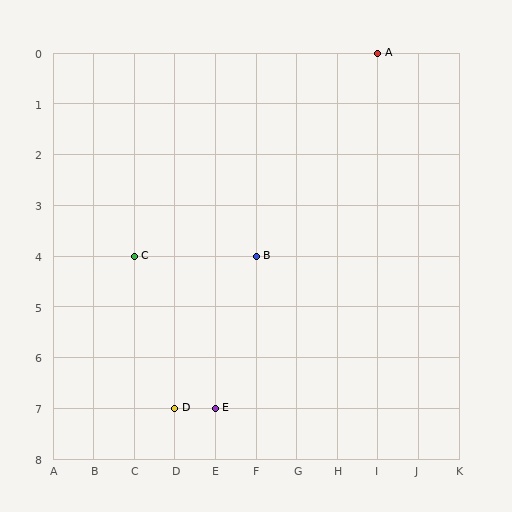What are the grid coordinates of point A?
Point A is at grid coordinates (I, 0).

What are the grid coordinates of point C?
Point C is at grid coordinates (C, 4).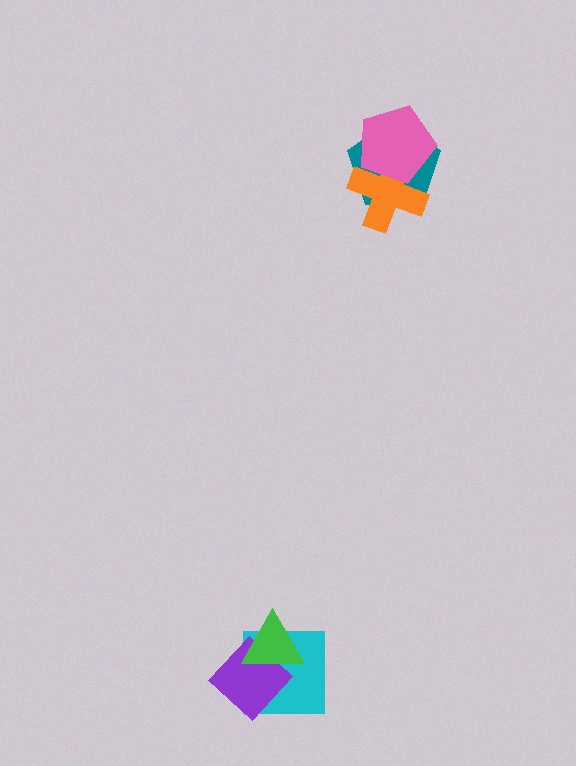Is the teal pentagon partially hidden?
Yes, it is partially covered by another shape.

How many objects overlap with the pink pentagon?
2 objects overlap with the pink pentagon.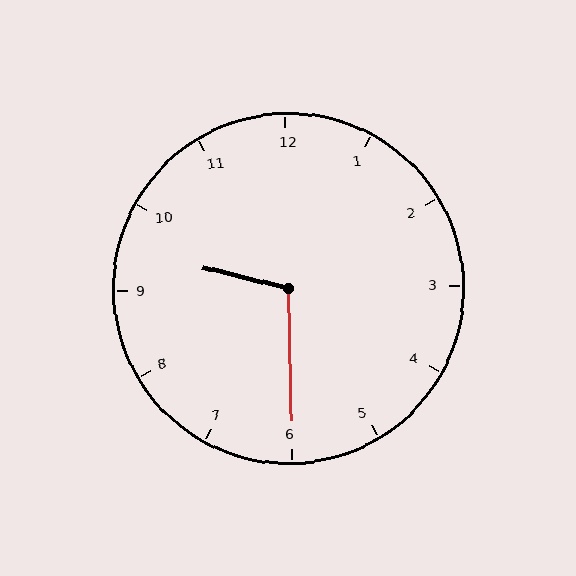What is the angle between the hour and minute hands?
Approximately 105 degrees.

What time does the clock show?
9:30.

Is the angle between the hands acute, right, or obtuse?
It is obtuse.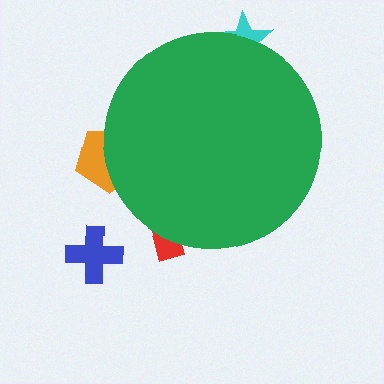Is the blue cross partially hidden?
No, the blue cross is fully visible.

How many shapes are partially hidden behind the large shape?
3 shapes are partially hidden.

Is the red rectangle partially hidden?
Yes, the red rectangle is partially hidden behind the green circle.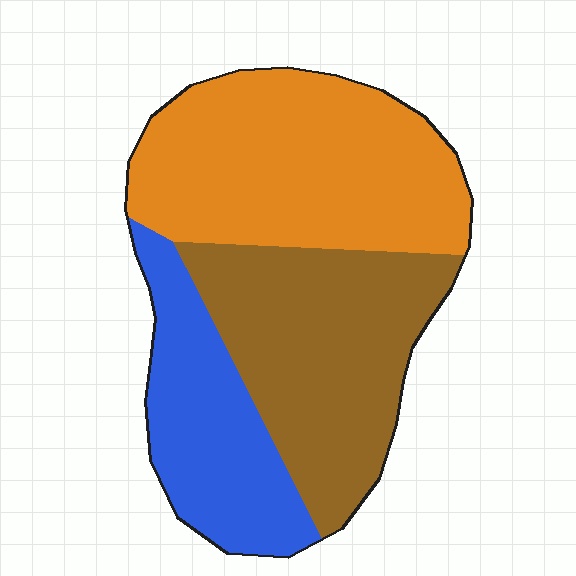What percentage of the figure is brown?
Brown covers around 35% of the figure.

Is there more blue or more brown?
Brown.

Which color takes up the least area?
Blue, at roughly 25%.